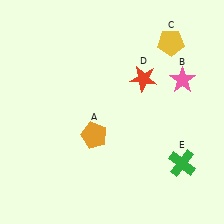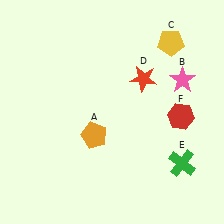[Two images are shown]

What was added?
A red hexagon (F) was added in Image 2.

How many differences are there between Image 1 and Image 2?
There is 1 difference between the two images.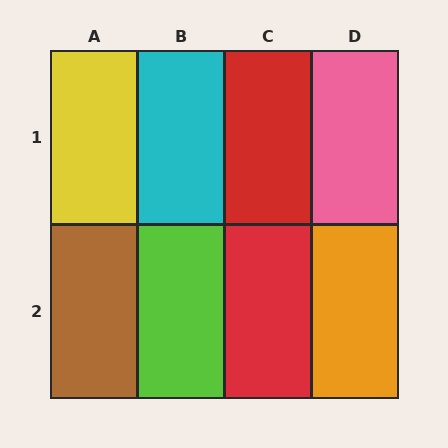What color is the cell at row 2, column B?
Lime.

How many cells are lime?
1 cell is lime.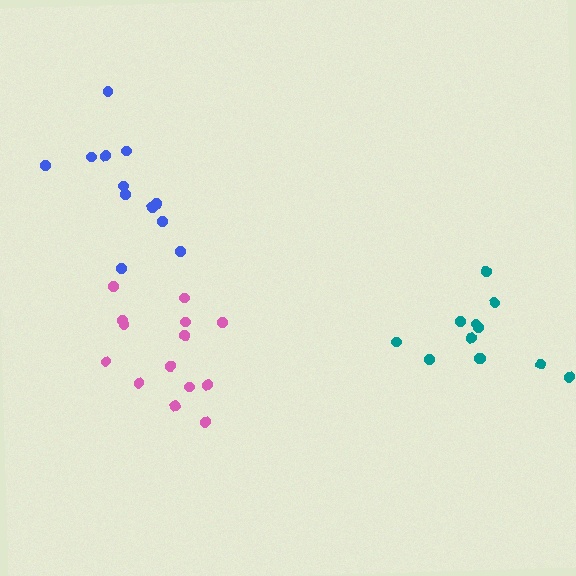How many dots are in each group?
Group 1: 14 dots, Group 2: 12 dots, Group 3: 12 dots (38 total).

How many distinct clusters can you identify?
There are 3 distinct clusters.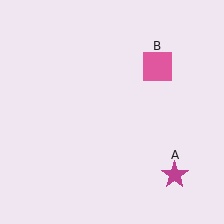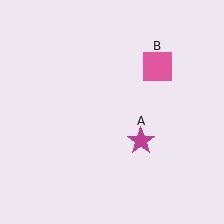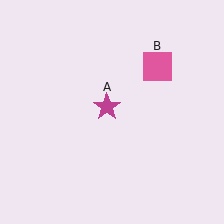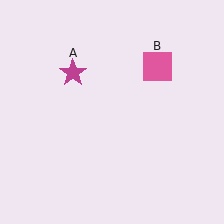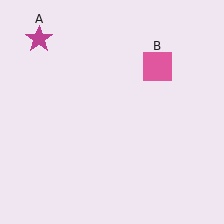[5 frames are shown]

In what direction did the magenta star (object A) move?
The magenta star (object A) moved up and to the left.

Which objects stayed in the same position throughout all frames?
Pink square (object B) remained stationary.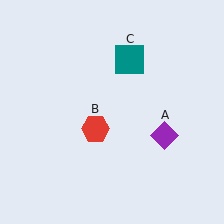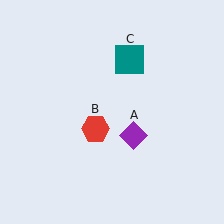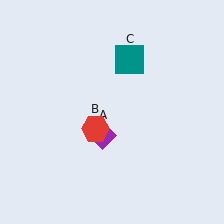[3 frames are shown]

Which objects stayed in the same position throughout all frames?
Red hexagon (object B) and teal square (object C) remained stationary.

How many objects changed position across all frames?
1 object changed position: purple diamond (object A).